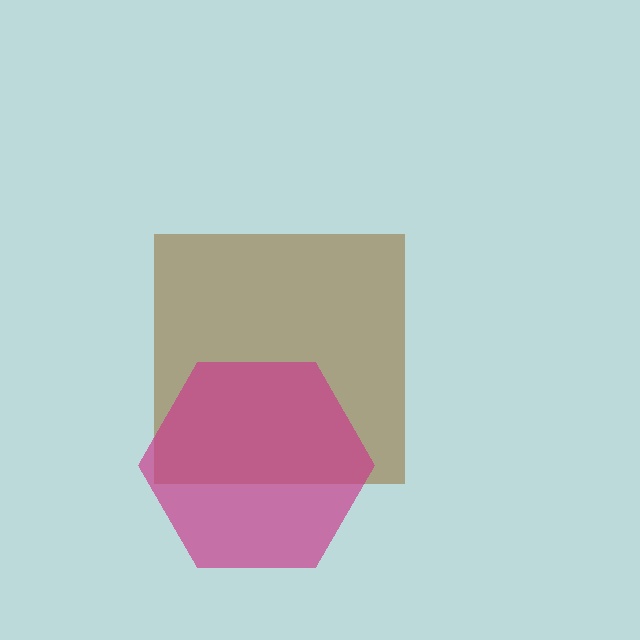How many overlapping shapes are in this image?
There are 2 overlapping shapes in the image.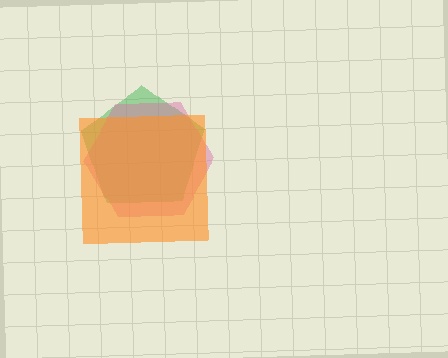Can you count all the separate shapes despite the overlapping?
Yes, there are 3 separate shapes.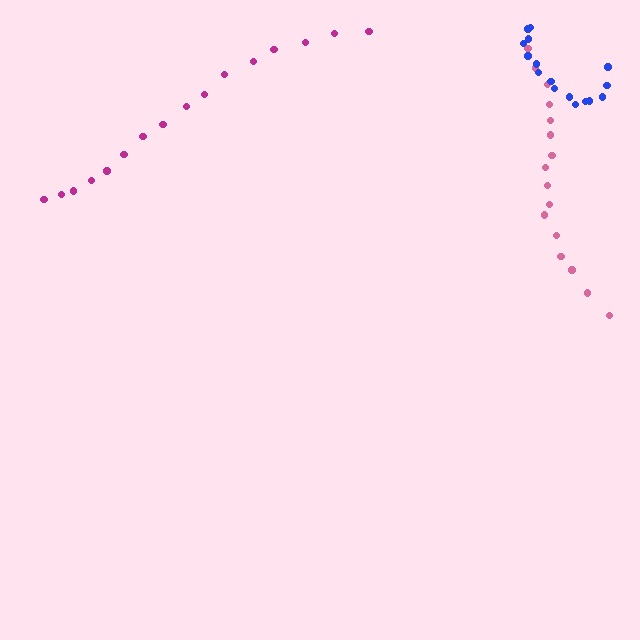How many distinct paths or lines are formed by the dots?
There are 3 distinct paths.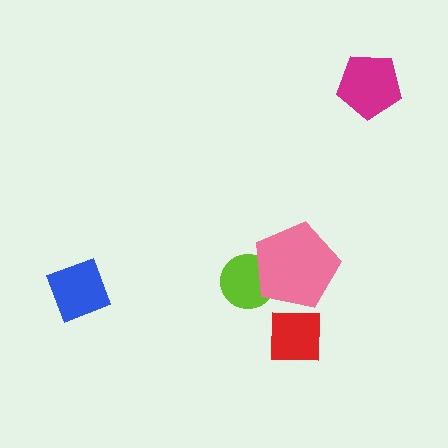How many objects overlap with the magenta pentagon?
0 objects overlap with the magenta pentagon.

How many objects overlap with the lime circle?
1 object overlaps with the lime circle.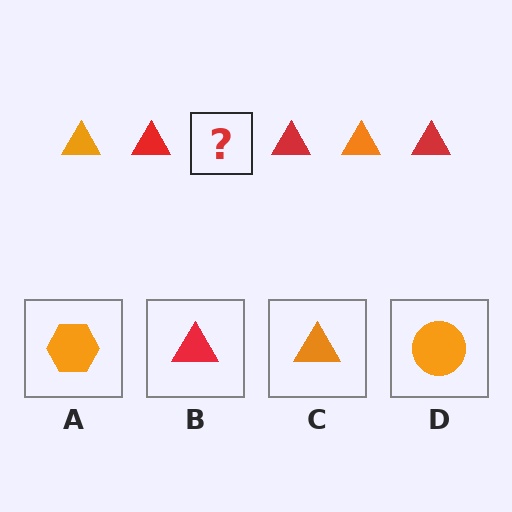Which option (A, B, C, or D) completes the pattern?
C.